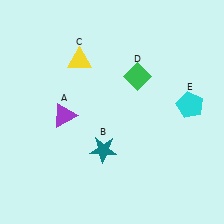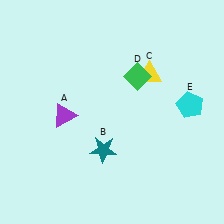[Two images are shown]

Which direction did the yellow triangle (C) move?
The yellow triangle (C) moved right.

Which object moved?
The yellow triangle (C) moved right.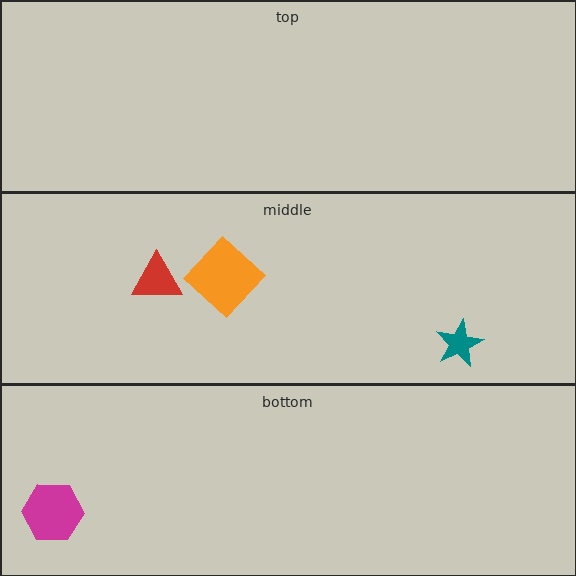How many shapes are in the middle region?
3.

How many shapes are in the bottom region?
1.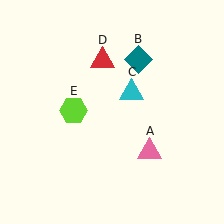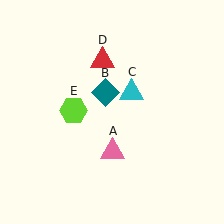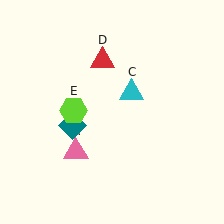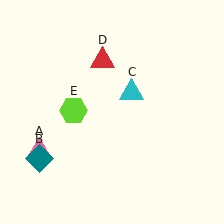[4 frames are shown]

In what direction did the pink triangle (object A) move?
The pink triangle (object A) moved left.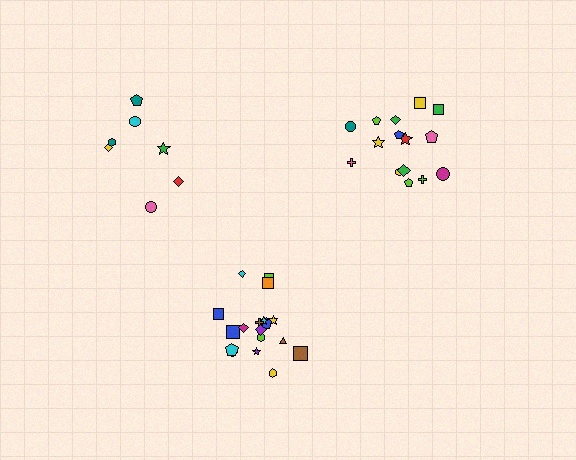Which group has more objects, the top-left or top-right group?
The top-right group.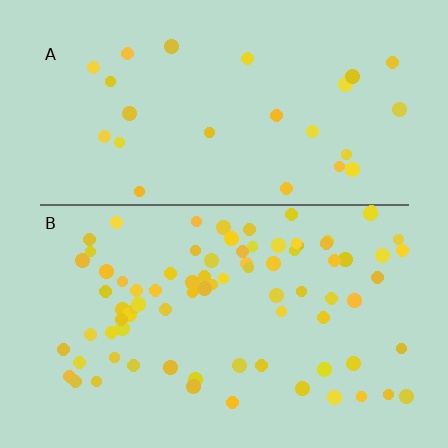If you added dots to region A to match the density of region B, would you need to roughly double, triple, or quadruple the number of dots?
Approximately triple.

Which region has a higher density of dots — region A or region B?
B (the bottom).